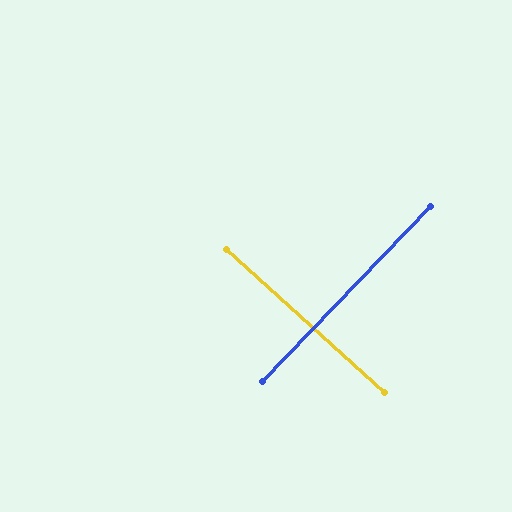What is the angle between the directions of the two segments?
Approximately 88 degrees.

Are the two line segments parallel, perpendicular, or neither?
Perpendicular — they meet at approximately 88°.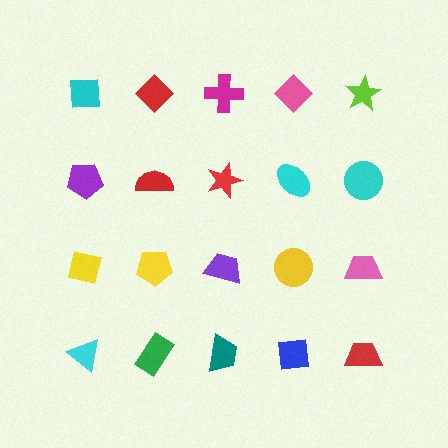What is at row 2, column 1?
A purple pentagon.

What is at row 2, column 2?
A red semicircle.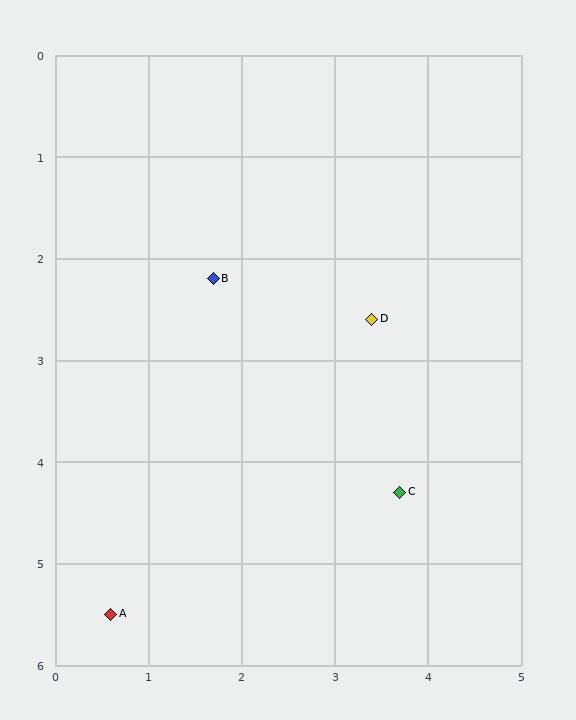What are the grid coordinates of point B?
Point B is at approximately (1.7, 2.2).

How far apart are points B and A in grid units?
Points B and A are about 3.5 grid units apart.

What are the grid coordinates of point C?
Point C is at approximately (3.7, 4.3).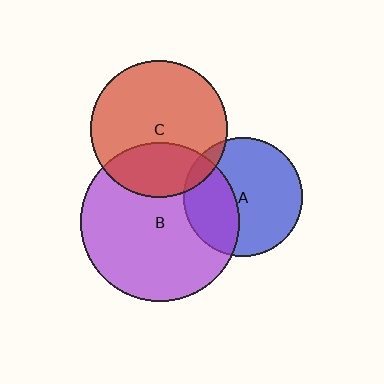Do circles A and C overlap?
Yes.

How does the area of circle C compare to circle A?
Approximately 1.3 times.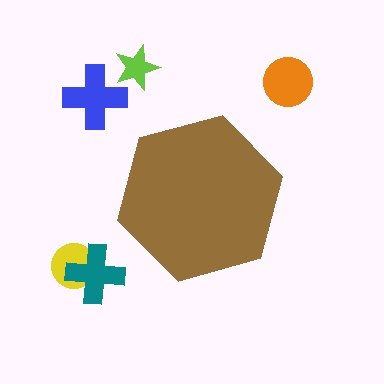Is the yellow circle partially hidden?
No, the yellow circle is fully visible.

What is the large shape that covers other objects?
A brown hexagon.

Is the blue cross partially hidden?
No, the blue cross is fully visible.